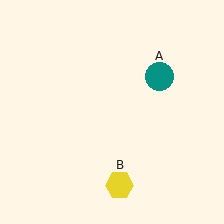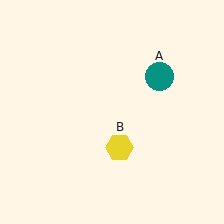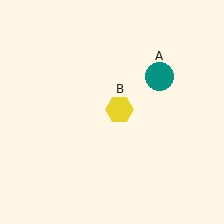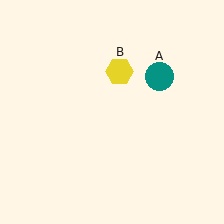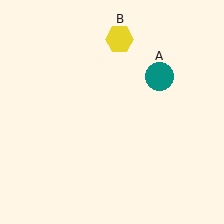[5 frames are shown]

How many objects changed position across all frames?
1 object changed position: yellow hexagon (object B).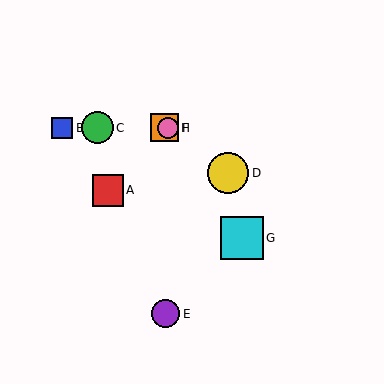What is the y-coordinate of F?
Object F is at y≈128.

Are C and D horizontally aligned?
No, C is at y≈128 and D is at y≈173.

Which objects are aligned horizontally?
Objects B, C, F, H are aligned horizontally.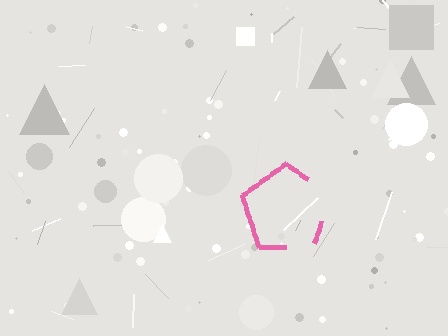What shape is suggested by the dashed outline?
The dashed outline suggests a pentagon.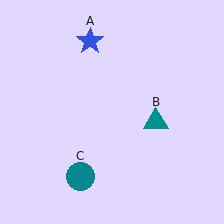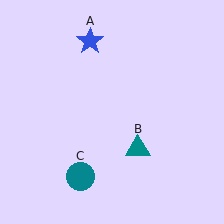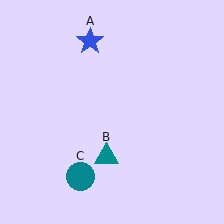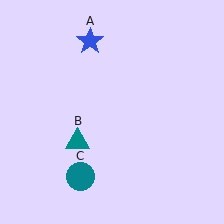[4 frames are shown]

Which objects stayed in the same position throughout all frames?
Blue star (object A) and teal circle (object C) remained stationary.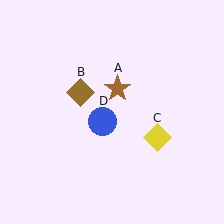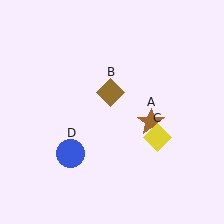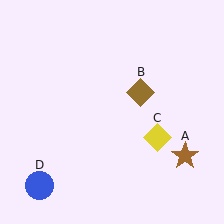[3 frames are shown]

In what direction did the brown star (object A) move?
The brown star (object A) moved down and to the right.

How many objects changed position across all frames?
3 objects changed position: brown star (object A), brown diamond (object B), blue circle (object D).